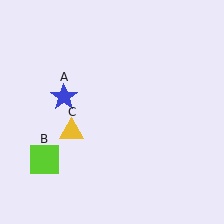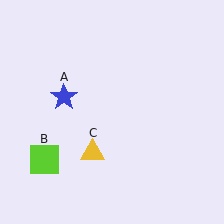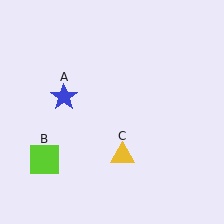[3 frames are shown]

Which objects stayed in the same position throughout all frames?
Blue star (object A) and lime square (object B) remained stationary.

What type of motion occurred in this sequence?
The yellow triangle (object C) rotated counterclockwise around the center of the scene.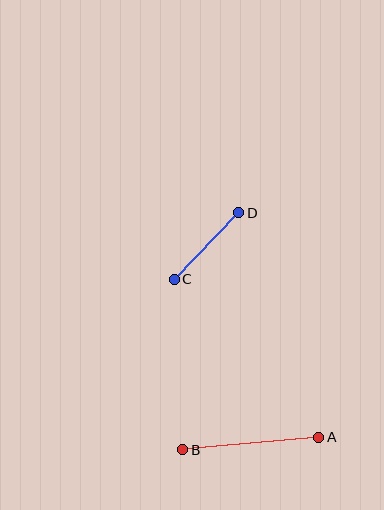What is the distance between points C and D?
The distance is approximately 93 pixels.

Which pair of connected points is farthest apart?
Points A and B are farthest apart.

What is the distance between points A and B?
The distance is approximately 136 pixels.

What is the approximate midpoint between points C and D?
The midpoint is at approximately (206, 246) pixels.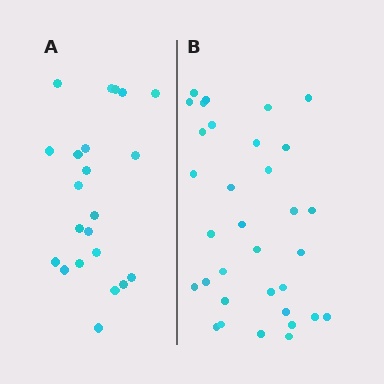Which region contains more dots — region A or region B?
Region B (the right region) has more dots.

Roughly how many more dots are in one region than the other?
Region B has roughly 12 or so more dots than region A.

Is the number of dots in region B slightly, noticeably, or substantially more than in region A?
Region B has substantially more. The ratio is roughly 1.5 to 1.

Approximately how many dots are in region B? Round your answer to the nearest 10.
About 30 dots. (The exact count is 33, which rounds to 30.)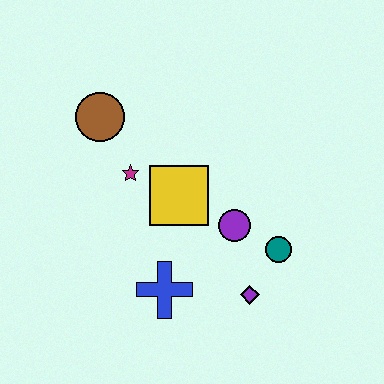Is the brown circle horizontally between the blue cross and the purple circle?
No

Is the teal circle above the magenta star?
No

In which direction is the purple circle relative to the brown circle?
The purple circle is to the right of the brown circle.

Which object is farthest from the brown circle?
The purple diamond is farthest from the brown circle.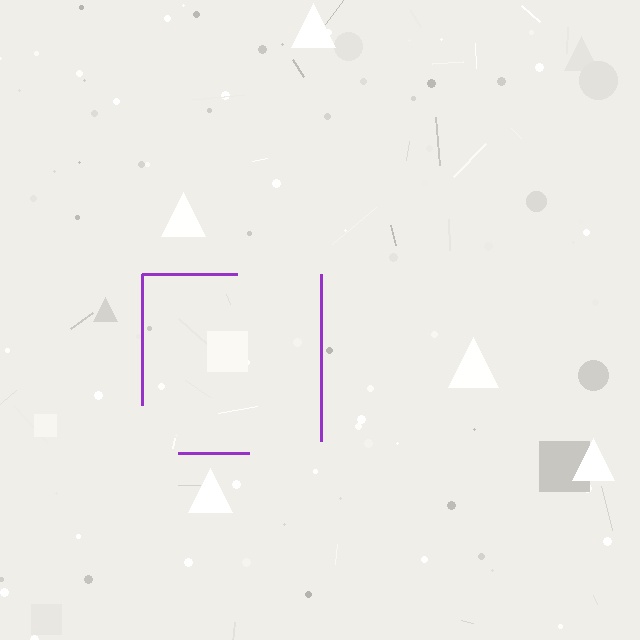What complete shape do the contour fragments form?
The contour fragments form a square.